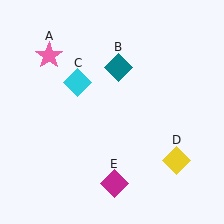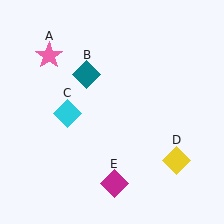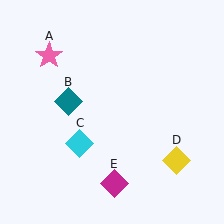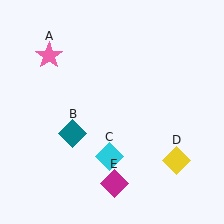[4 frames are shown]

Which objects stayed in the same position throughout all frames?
Pink star (object A) and yellow diamond (object D) and magenta diamond (object E) remained stationary.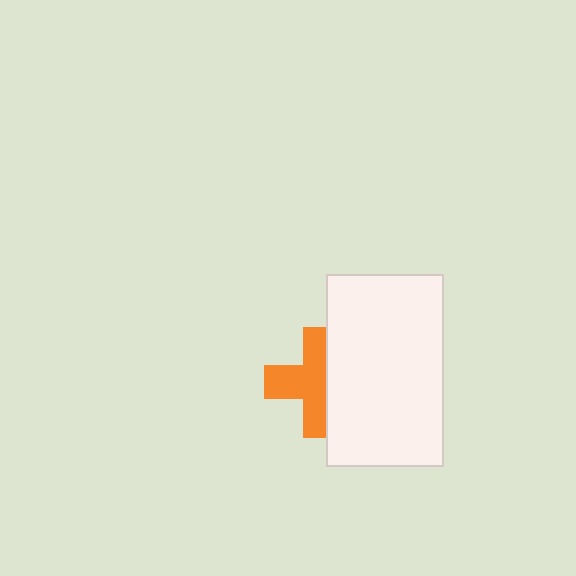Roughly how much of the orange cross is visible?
About half of it is visible (roughly 59%).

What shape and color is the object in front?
The object in front is a white rectangle.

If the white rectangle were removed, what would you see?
You would see the complete orange cross.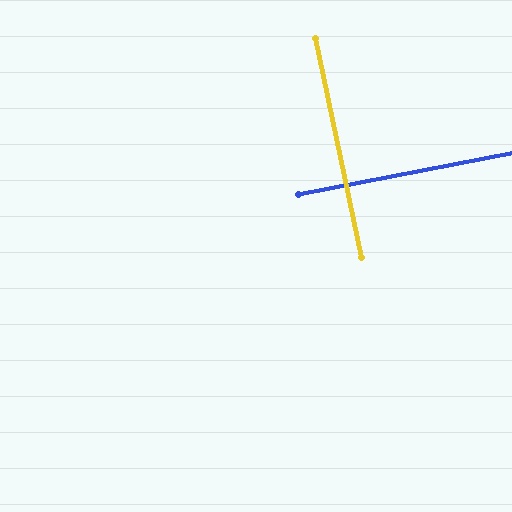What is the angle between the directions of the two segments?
Approximately 89 degrees.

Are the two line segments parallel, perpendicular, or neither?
Perpendicular — they meet at approximately 89°.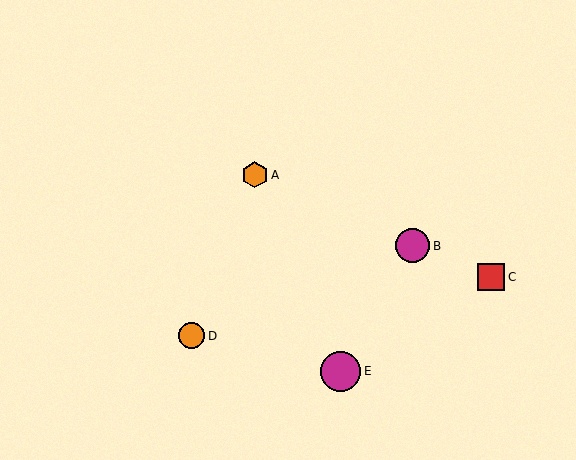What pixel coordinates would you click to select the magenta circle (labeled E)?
Click at (341, 371) to select the magenta circle E.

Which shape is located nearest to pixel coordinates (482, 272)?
The red square (labeled C) at (491, 277) is nearest to that location.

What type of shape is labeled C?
Shape C is a red square.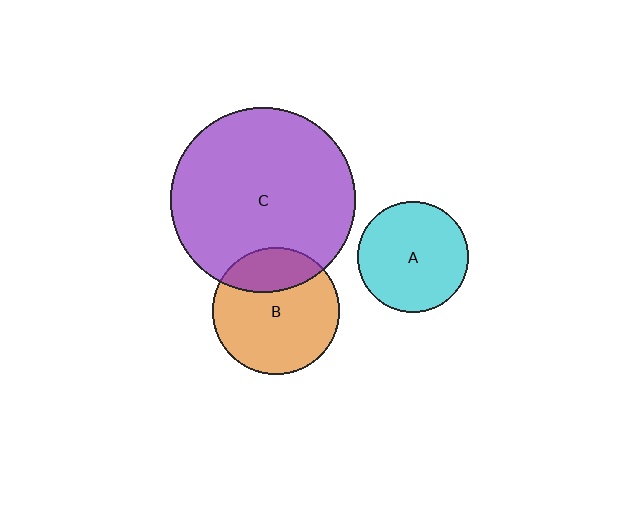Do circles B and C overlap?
Yes.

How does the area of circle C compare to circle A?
Approximately 2.8 times.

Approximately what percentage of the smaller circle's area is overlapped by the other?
Approximately 25%.